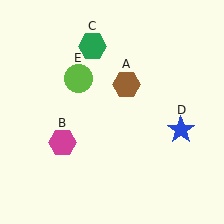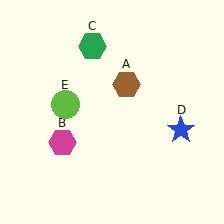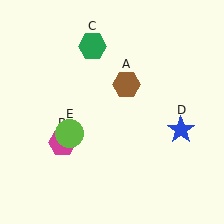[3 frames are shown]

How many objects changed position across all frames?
1 object changed position: lime circle (object E).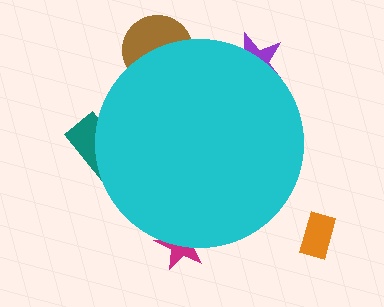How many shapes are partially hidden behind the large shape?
4 shapes are partially hidden.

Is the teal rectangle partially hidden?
Yes, the teal rectangle is partially hidden behind the cyan circle.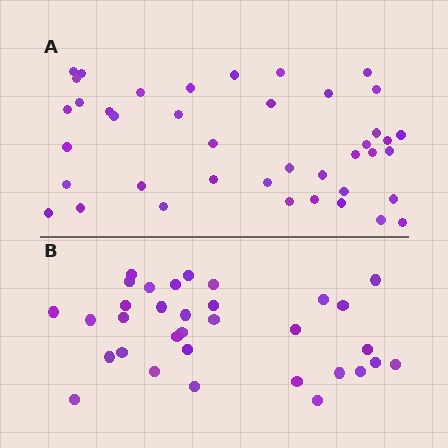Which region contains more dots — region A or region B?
Region A (the top region) has more dots.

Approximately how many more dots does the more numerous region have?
Region A has roughly 8 or so more dots than region B.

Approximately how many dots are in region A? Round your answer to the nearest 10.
About 40 dots. (The exact count is 41, which rounds to 40.)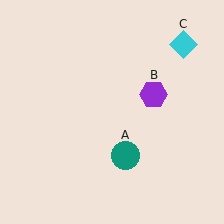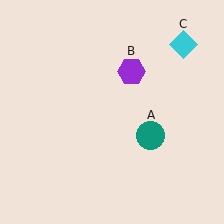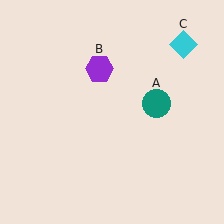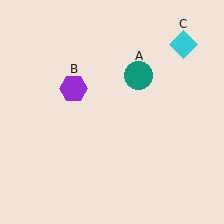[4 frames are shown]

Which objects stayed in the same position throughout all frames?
Cyan diamond (object C) remained stationary.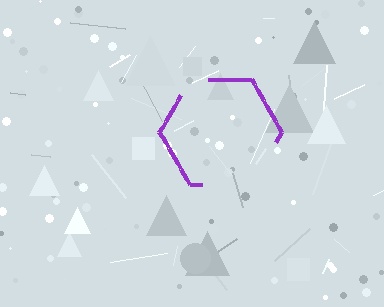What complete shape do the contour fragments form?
The contour fragments form a hexagon.